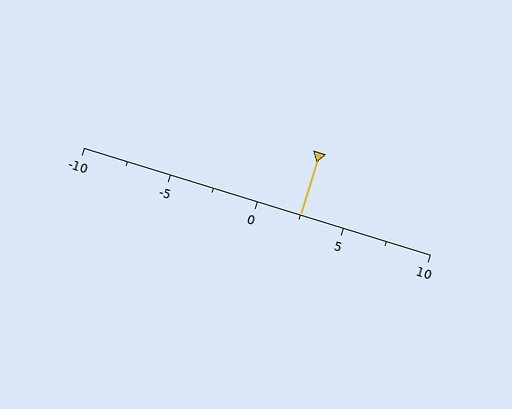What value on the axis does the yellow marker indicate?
The marker indicates approximately 2.5.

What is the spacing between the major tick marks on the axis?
The major ticks are spaced 5 apart.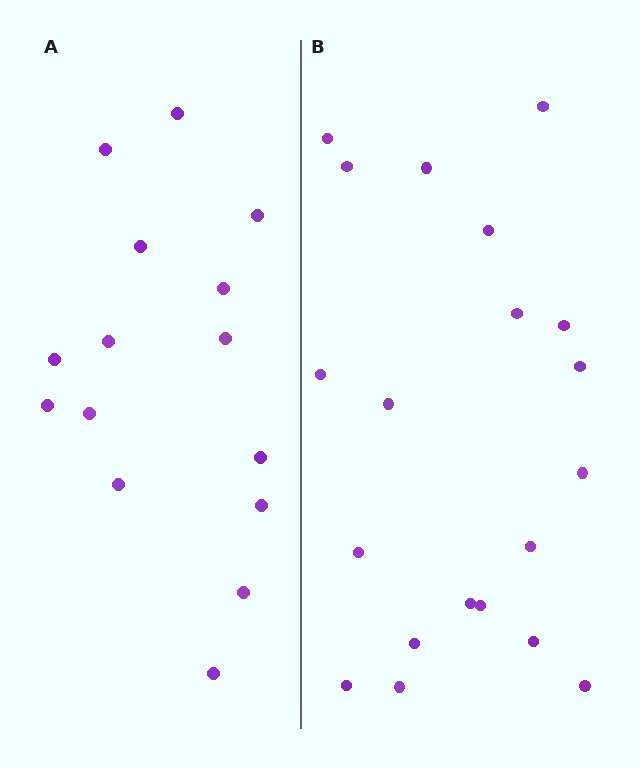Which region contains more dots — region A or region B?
Region B (the right region) has more dots.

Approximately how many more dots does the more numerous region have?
Region B has about 5 more dots than region A.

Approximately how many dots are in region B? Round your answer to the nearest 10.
About 20 dots.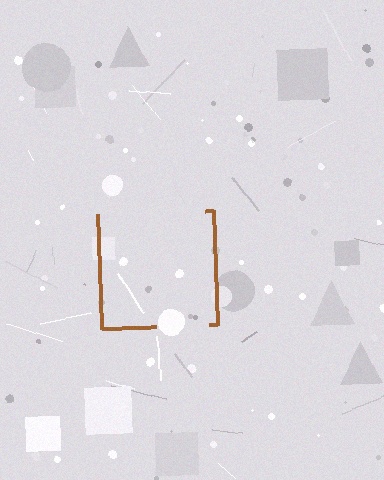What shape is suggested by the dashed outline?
The dashed outline suggests a square.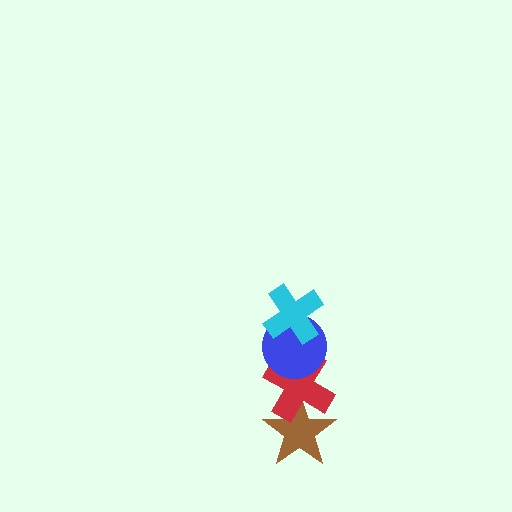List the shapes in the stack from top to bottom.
From top to bottom: the cyan cross, the blue circle, the red cross, the brown star.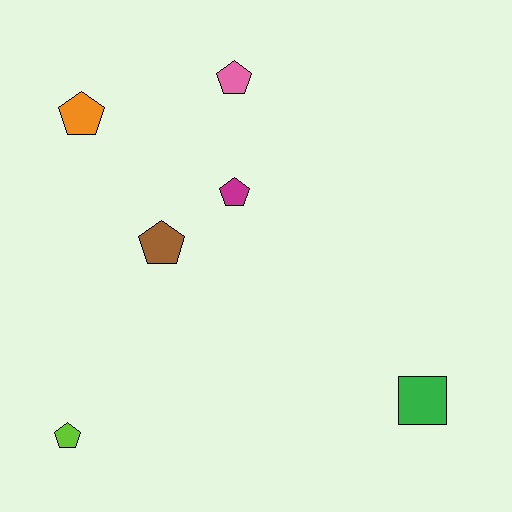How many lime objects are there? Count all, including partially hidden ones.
There is 1 lime object.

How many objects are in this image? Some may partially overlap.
There are 6 objects.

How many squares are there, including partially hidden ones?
There is 1 square.